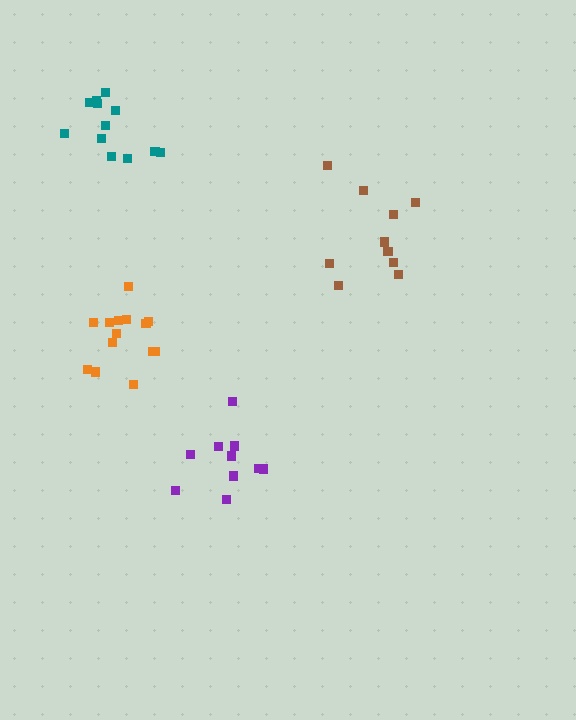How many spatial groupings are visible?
There are 4 spatial groupings.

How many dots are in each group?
Group 1: 10 dots, Group 2: 10 dots, Group 3: 14 dots, Group 4: 12 dots (46 total).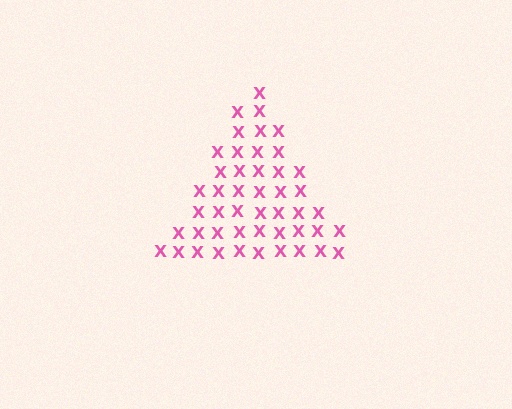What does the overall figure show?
The overall figure shows a triangle.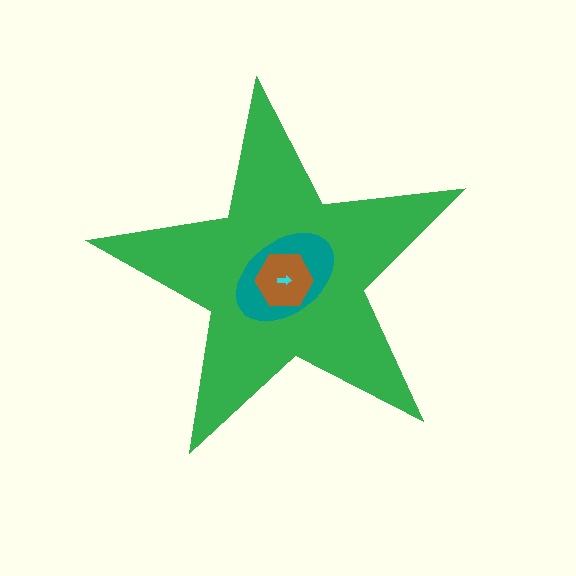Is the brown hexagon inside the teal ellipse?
Yes.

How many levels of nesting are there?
4.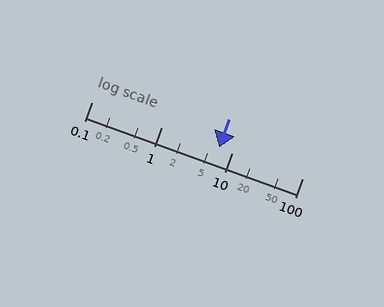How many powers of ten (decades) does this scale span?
The scale spans 3 decades, from 0.1 to 100.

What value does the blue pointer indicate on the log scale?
The pointer indicates approximately 6.5.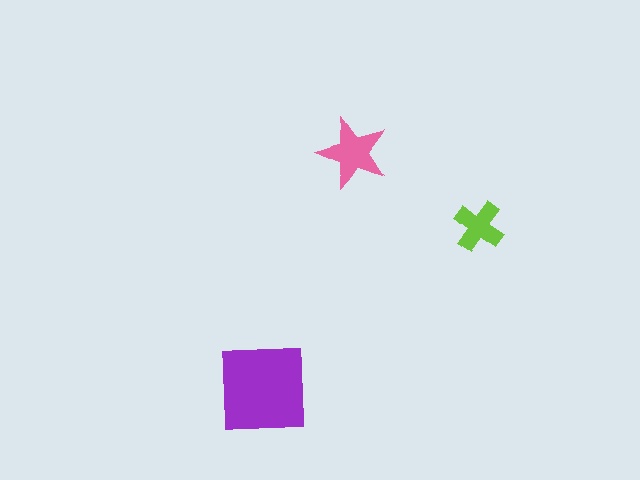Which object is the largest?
The purple square.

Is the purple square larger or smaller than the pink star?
Larger.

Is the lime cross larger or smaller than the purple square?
Smaller.